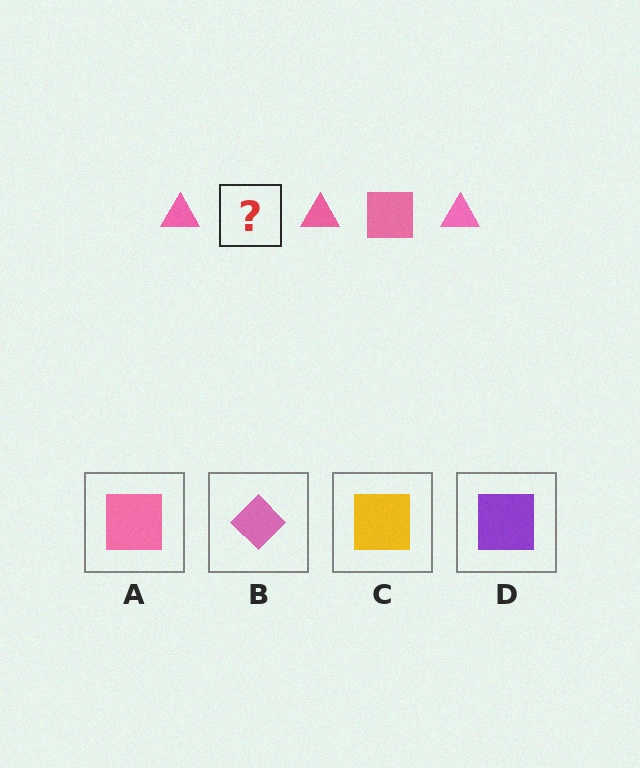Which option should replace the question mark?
Option A.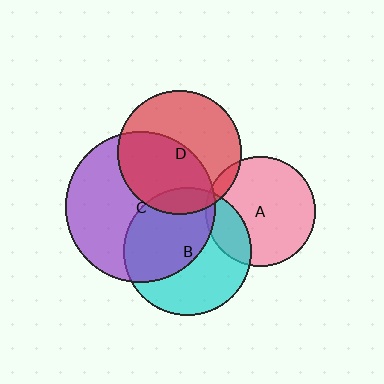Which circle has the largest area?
Circle C (purple).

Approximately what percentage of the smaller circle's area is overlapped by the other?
Approximately 50%.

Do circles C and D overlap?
Yes.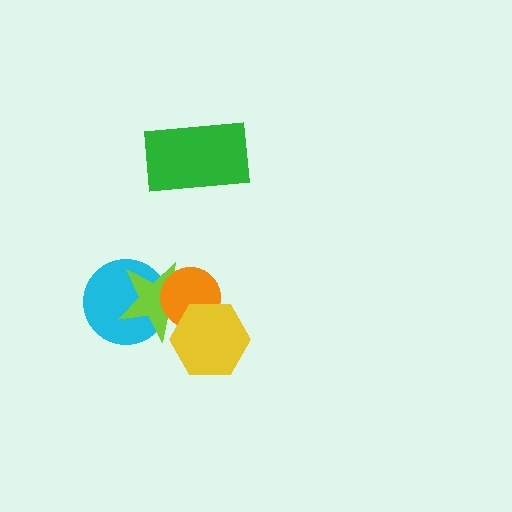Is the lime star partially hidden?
Yes, it is partially covered by another shape.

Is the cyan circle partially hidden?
Yes, it is partially covered by another shape.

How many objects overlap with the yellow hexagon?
2 objects overlap with the yellow hexagon.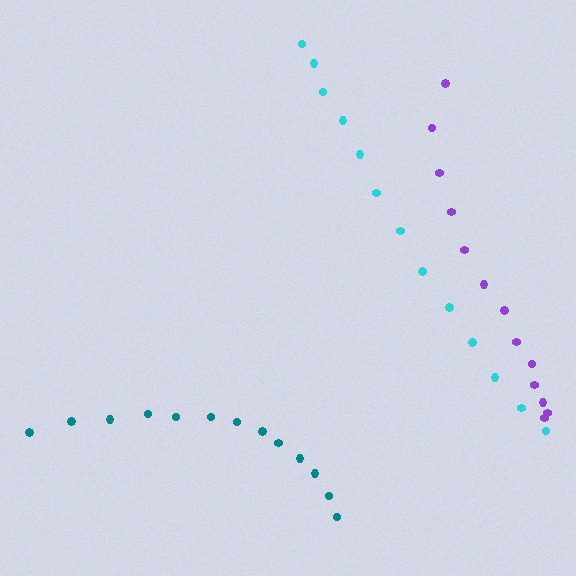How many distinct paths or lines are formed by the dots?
There are 3 distinct paths.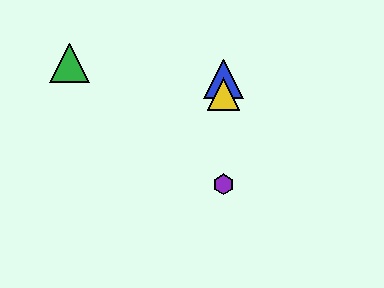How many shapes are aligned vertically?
4 shapes (the red triangle, the blue triangle, the yellow triangle, the purple hexagon) are aligned vertically.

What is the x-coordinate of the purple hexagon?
The purple hexagon is at x≈224.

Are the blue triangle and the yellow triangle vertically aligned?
Yes, both are at x≈224.